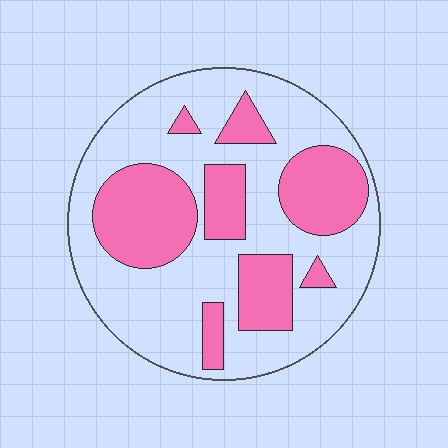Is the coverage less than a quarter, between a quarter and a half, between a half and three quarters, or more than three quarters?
Between a quarter and a half.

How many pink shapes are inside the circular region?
8.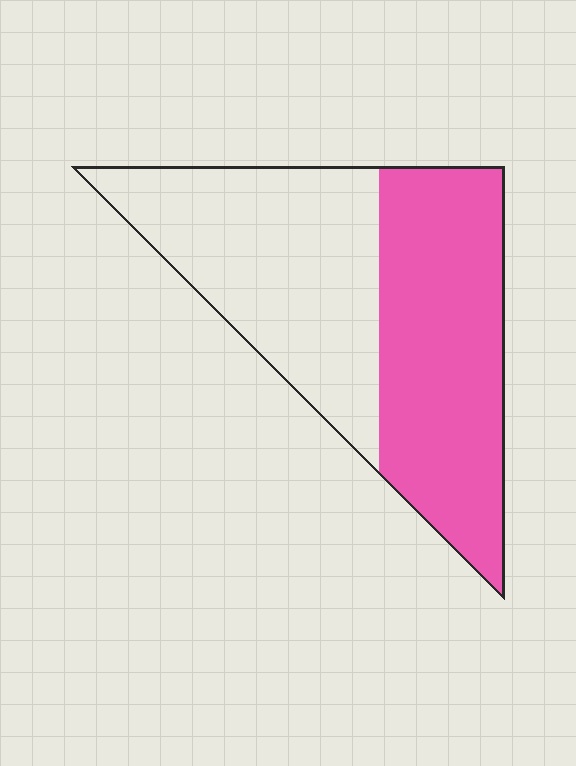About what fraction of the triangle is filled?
About one half (1/2).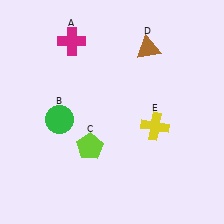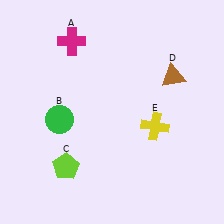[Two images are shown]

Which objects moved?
The objects that moved are: the lime pentagon (C), the brown triangle (D).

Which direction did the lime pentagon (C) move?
The lime pentagon (C) moved left.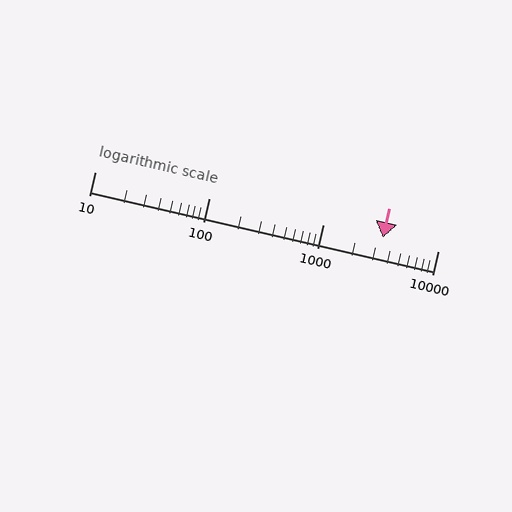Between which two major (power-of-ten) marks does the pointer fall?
The pointer is between 1000 and 10000.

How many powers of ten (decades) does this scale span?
The scale spans 3 decades, from 10 to 10000.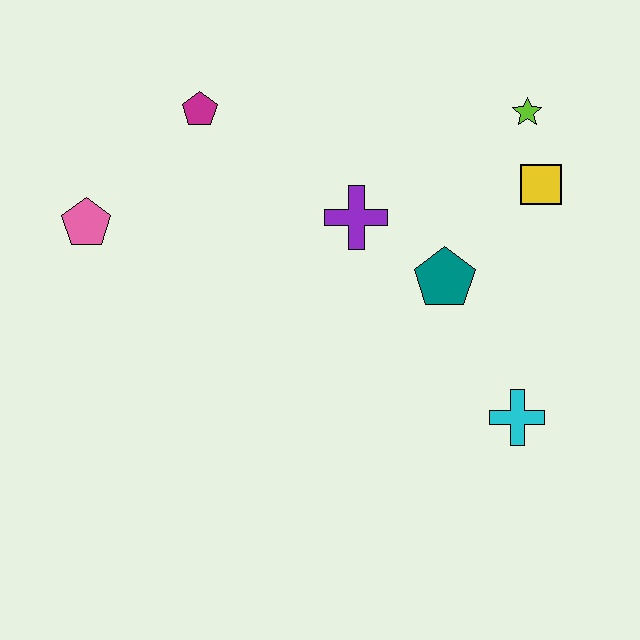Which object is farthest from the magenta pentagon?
The cyan cross is farthest from the magenta pentagon.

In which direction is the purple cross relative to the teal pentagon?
The purple cross is to the left of the teal pentagon.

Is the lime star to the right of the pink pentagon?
Yes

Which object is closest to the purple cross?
The teal pentagon is closest to the purple cross.